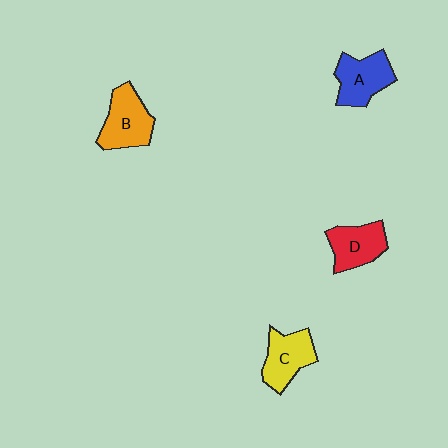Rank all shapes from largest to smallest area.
From largest to smallest: B (orange), A (blue), C (yellow), D (red).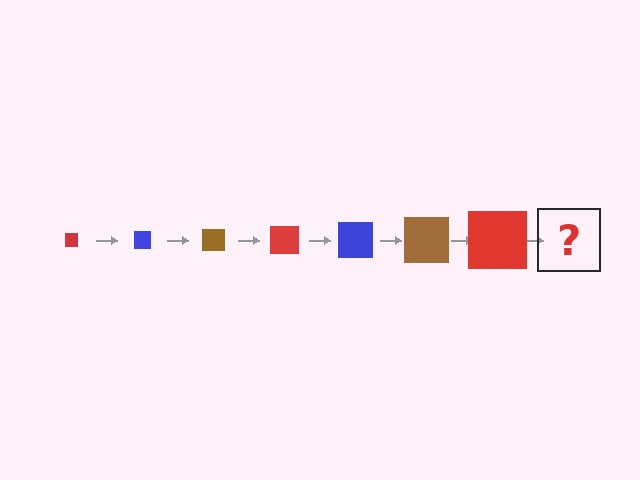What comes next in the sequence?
The next element should be a blue square, larger than the previous one.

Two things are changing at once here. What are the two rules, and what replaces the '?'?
The two rules are that the square grows larger each step and the color cycles through red, blue, and brown. The '?' should be a blue square, larger than the previous one.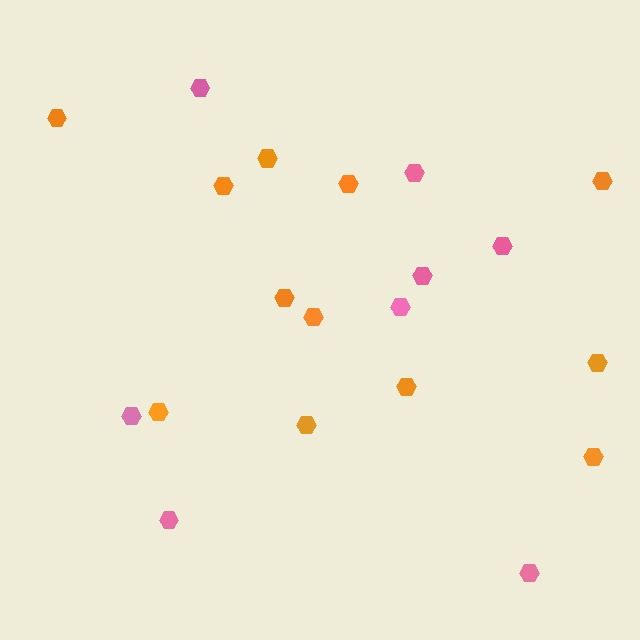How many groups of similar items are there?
There are 2 groups: one group of orange hexagons (12) and one group of pink hexagons (8).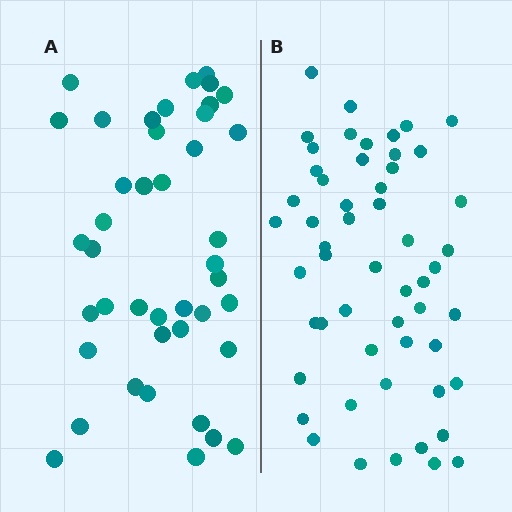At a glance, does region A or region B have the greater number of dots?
Region B (the right region) has more dots.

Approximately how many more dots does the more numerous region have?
Region B has roughly 12 or so more dots than region A.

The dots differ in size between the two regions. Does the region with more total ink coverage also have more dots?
No. Region A has more total ink coverage because its dots are larger, but region B actually contains more individual dots. Total area can be misleading — the number of items is what matters here.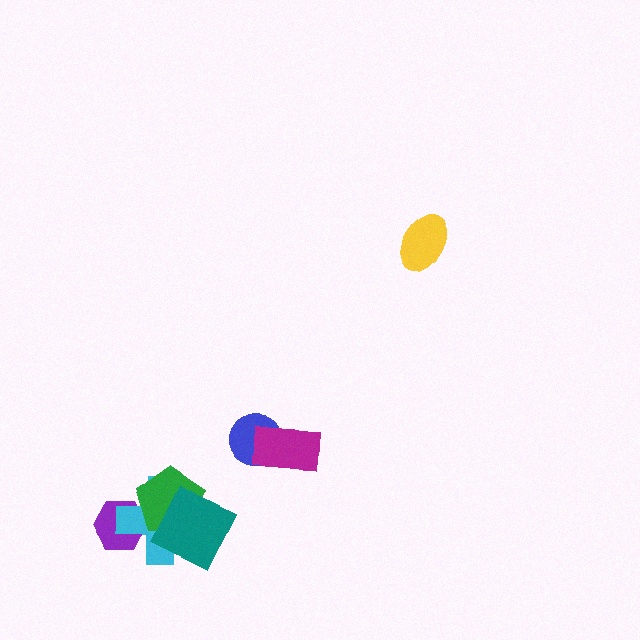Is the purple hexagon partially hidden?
Yes, it is partially covered by another shape.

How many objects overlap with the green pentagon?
3 objects overlap with the green pentagon.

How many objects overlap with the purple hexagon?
2 objects overlap with the purple hexagon.